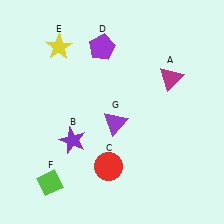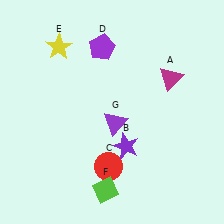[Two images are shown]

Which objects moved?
The objects that moved are: the purple star (B), the lime diamond (F).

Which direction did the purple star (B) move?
The purple star (B) moved right.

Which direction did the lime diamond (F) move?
The lime diamond (F) moved right.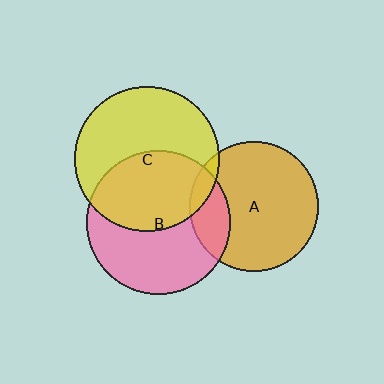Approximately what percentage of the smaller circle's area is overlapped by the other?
Approximately 20%.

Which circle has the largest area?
Circle C (yellow).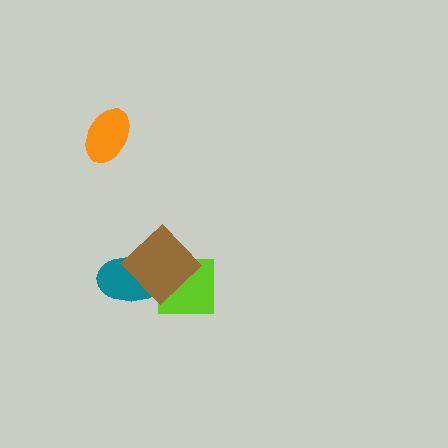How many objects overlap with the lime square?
1 object overlaps with the lime square.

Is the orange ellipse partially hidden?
No, no other shape covers it.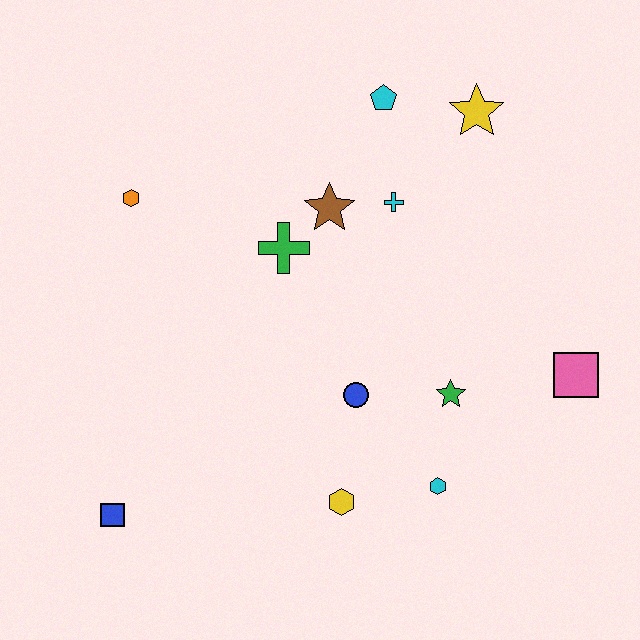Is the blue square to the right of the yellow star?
No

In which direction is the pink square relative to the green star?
The pink square is to the right of the green star.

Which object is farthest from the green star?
The orange hexagon is farthest from the green star.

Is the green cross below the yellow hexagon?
No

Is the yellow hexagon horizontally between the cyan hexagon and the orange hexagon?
Yes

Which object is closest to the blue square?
The yellow hexagon is closest to the blue square.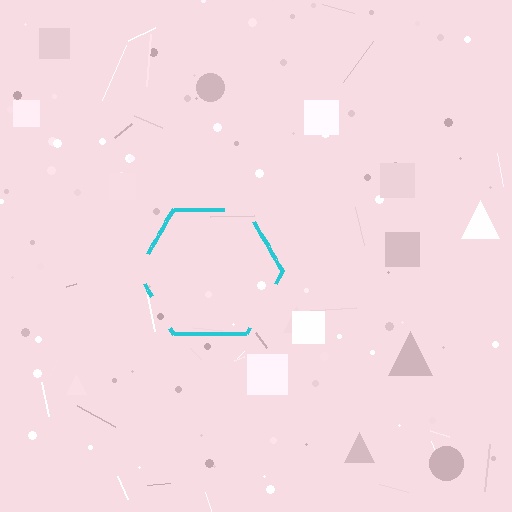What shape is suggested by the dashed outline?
The dashed outline suggests a hexagon.